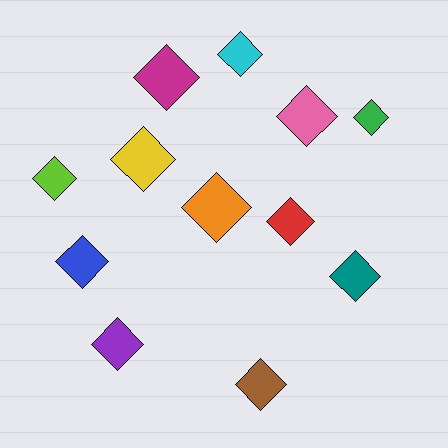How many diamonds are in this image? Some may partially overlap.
There are 12 diamonds.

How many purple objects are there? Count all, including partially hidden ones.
There is 1 purple object.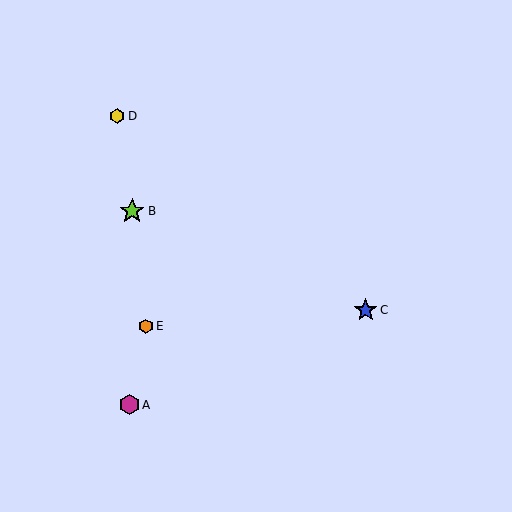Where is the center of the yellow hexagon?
The center of the yellow hexagon is at (117, 116).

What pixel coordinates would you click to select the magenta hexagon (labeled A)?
Click at (129, 405) to select the magenta hexagon A.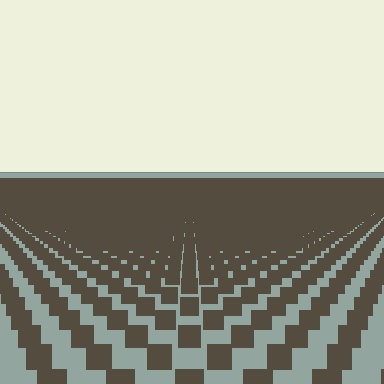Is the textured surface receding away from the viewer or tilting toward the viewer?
The surface is receding away from the viewer. Texture elements get smaller and denser toward the top.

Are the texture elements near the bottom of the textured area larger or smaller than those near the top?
Larger. Near the bottom, elements are closer to the viewer and appear at a bigger on-screen size.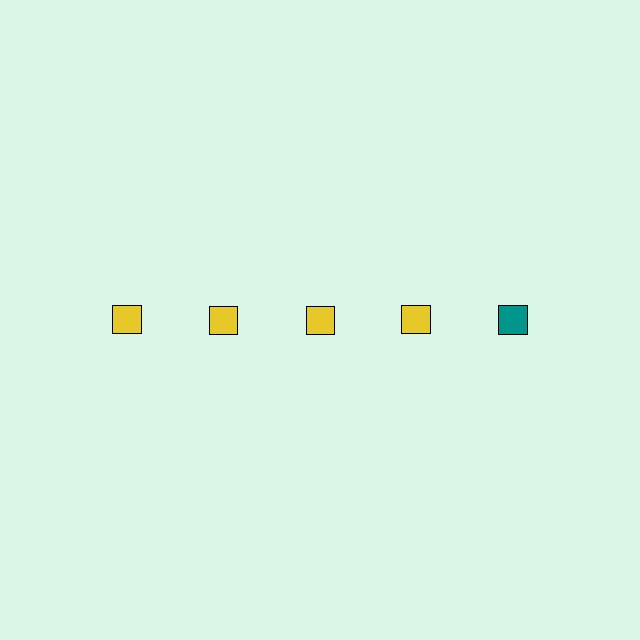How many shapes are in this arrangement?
There are 5 shapes arranged in a grid pattern.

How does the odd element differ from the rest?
It has a different color: teal instead of yellow.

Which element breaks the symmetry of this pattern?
The teal square in the top row, rightmost column breaks the symmetry. All other shapes are yellow squares.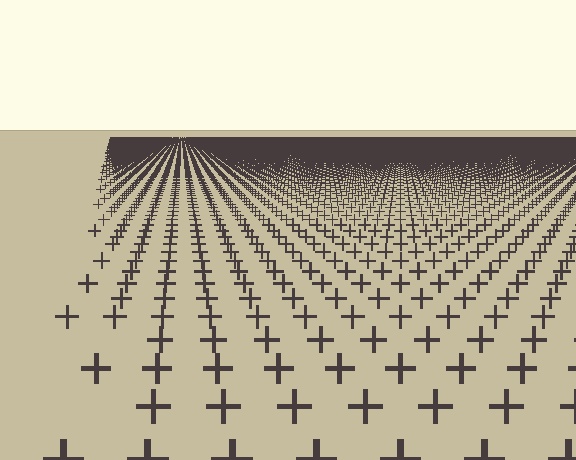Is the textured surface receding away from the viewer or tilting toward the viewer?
The surface is receding away from the viewer. Texture elements get smaller and denser toward the top.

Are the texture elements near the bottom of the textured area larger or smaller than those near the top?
Larger. Near the bottom, elements are closer to the viewer and appear at a bigger on-screen size.